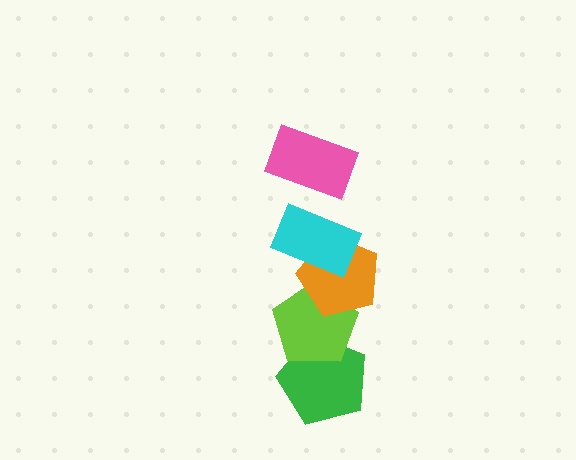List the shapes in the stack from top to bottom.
From top to bottom: the pink rectangle, the cyan rectangle, the orange pentagon, the lime pentagon, the green pentagon.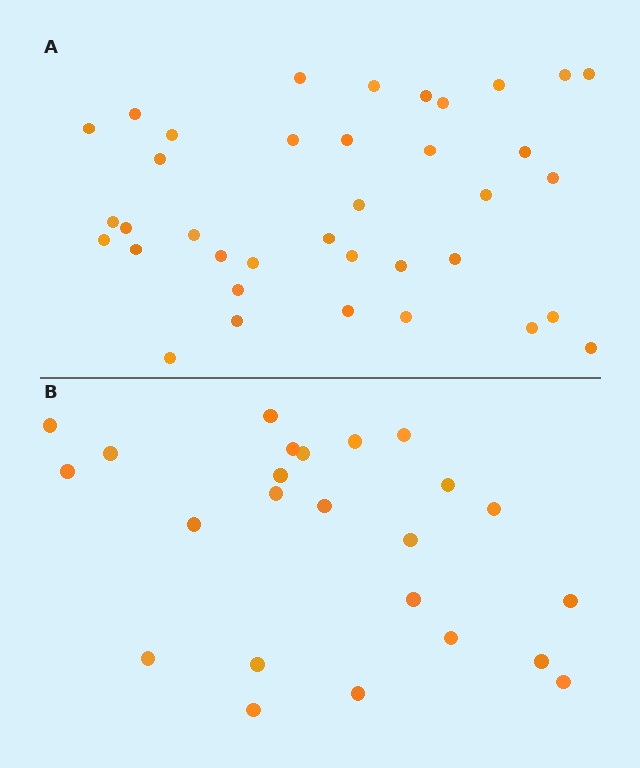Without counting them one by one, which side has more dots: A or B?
Region A (the top region) has more dots.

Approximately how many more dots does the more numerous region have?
Region A has approximately 15 more dots than region B.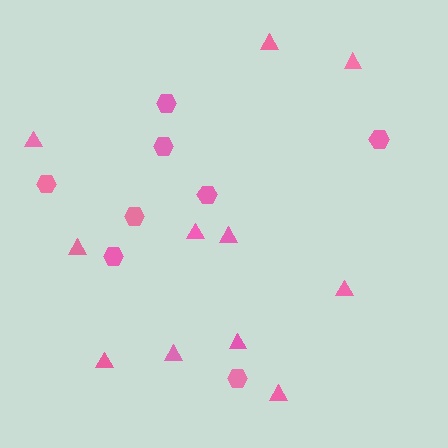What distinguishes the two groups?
There are 2 groups: one group of hexagons (8) and one group of triangles (11).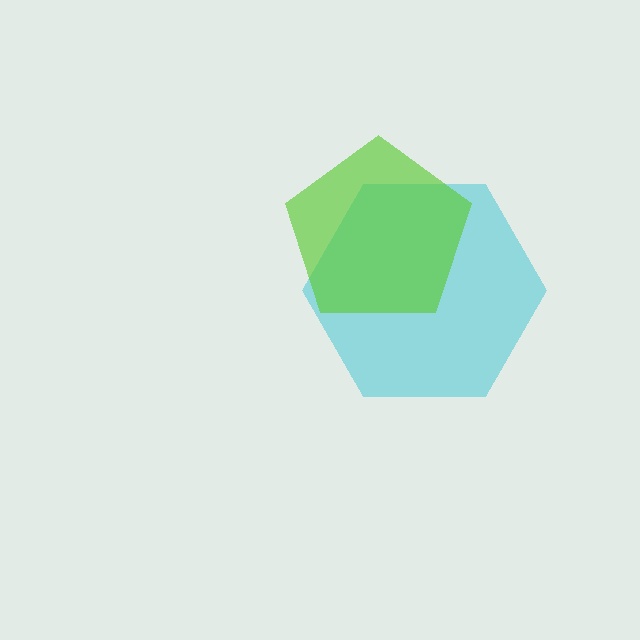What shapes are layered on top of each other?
The layered shapes are: a cyan hexagon, a lime pentagon.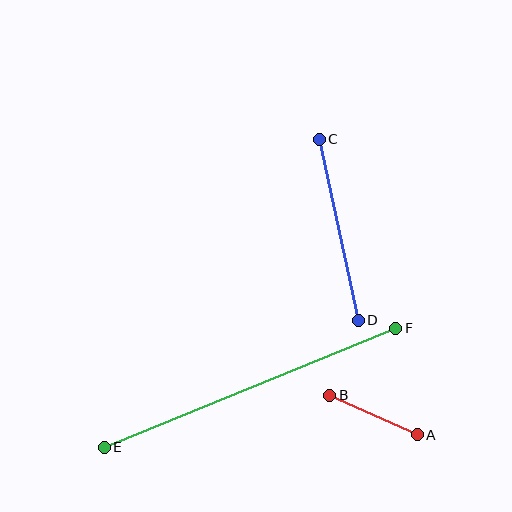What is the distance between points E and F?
The distance is approximately 315 pixels.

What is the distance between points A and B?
The distance is approximately 96 pixels.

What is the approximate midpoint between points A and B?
The midpoint is at approximately (373, 415) pixels.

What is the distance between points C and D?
The distance is approximately 185 pixels.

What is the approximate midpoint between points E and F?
The midpoint is at approximately (250, 388) pixels.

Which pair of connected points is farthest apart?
Points E and F are farthest apart.